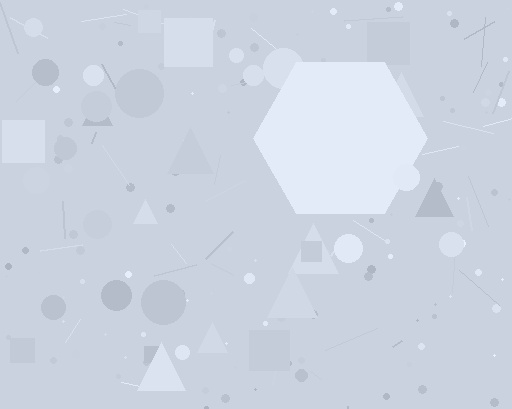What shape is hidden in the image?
A hexagon is hidden in the image.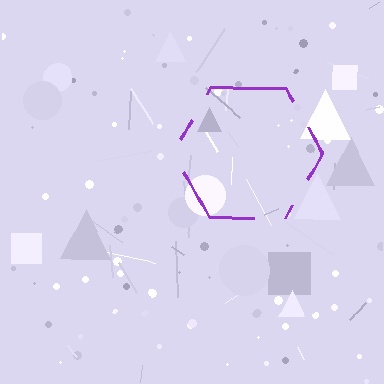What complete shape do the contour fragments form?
The contour fragments form a hexagon.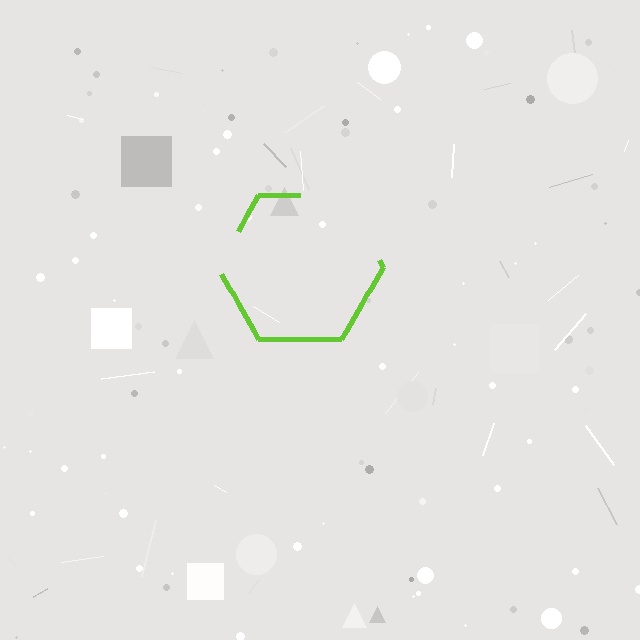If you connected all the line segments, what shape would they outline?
They would outline a hexagon.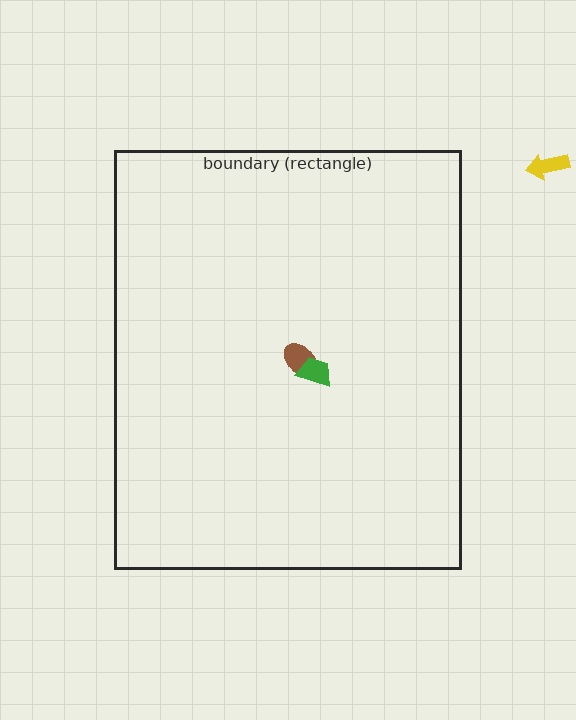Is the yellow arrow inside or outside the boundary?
Outside.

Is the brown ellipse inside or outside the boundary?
Inside.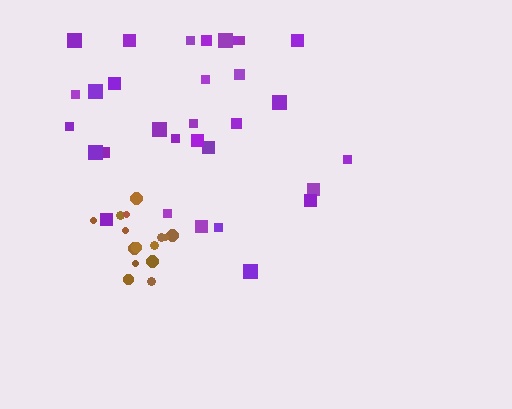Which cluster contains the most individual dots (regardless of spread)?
Purple (31).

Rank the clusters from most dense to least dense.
brown, purple.